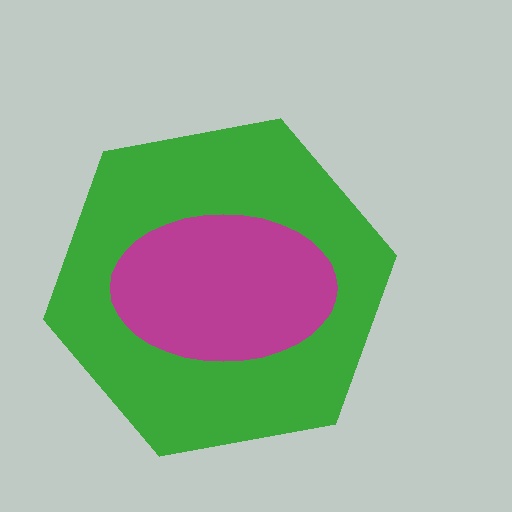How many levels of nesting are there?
2.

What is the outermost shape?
The green hexagon.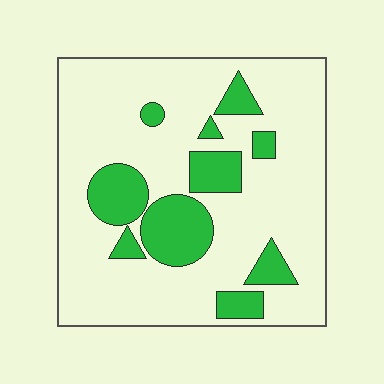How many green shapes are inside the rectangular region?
10.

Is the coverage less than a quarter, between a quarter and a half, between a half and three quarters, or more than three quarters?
Less than a quarter.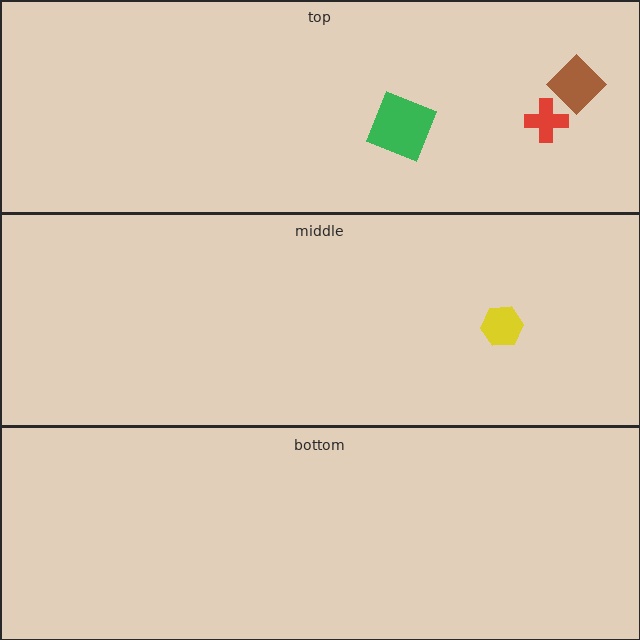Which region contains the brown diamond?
The top region.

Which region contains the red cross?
The top region.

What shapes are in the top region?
The green square, the red cross, the brown diamond.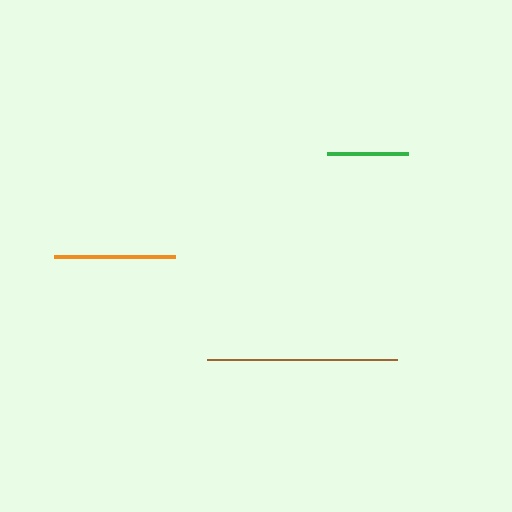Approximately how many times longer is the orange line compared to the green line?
The orange line is approximately 1.5 times the length of the green line.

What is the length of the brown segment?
The brown segment is approximately 190 pixels long.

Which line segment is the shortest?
The green line is the shortest at approximately 80 pixels.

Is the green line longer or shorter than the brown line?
The brown line is longer than the green line.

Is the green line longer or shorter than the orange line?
The orange line is longer than the green line.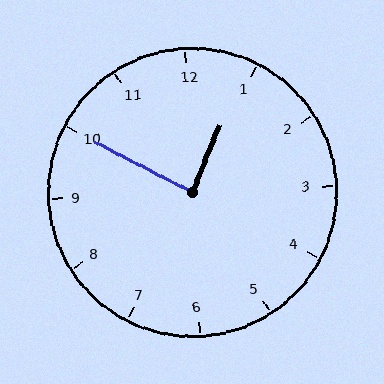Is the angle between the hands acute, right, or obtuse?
It is right.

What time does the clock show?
12:50.